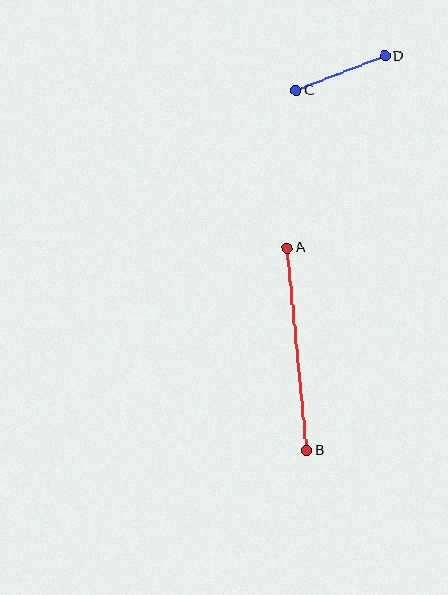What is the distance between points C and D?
The distance is approximately 95 pixels.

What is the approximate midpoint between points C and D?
The midpoint is at approximately (340, 73) pixels.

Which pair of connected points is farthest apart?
Points A and B are farthest apart.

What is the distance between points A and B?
The distance is approximately 204 pixels.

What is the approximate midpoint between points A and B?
The midpoint is at approximately (297, 349) pixels.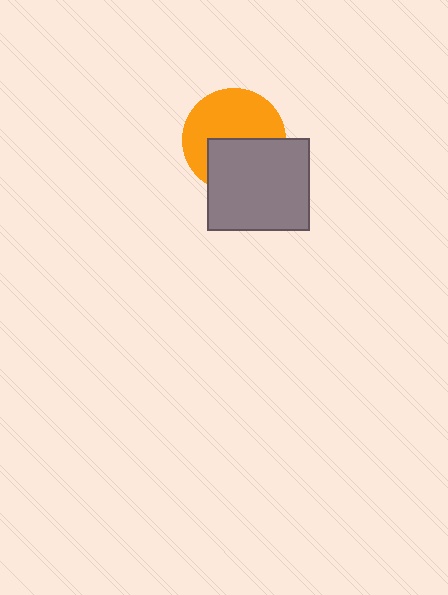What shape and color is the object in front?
The object in front is a gray rectangle.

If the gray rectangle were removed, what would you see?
You would see the complete orange circle.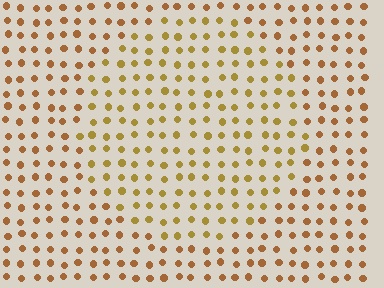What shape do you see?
I see a circle.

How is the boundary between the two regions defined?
The boundary is defined purely by a slight shift in hue (about 22 degrees). Spacing, size, and orientation are identical on both sides.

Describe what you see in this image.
The image is filled with small brown elements in a uniform arrangement. A circle-shaped region is visible where the elements are tinted to a slightly different hue, forming a subtle color boundary.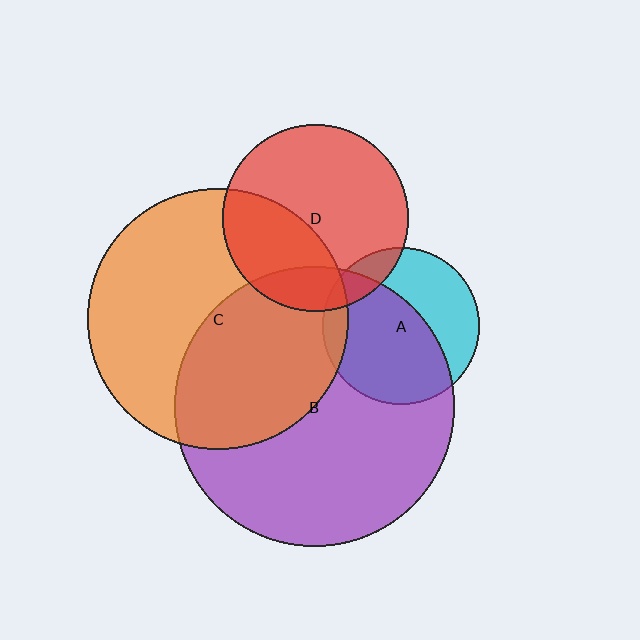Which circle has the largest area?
Circle B (purple).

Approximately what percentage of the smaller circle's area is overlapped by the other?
Approximately 10%.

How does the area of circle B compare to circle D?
Approximately 2.2 times.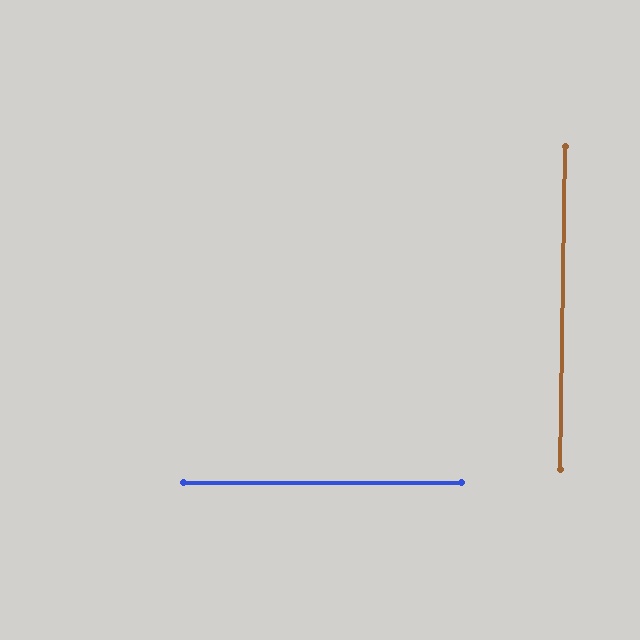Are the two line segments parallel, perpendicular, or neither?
Perpendicular — they meet at approximately 89°.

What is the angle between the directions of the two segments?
Approximately 89 degrees.